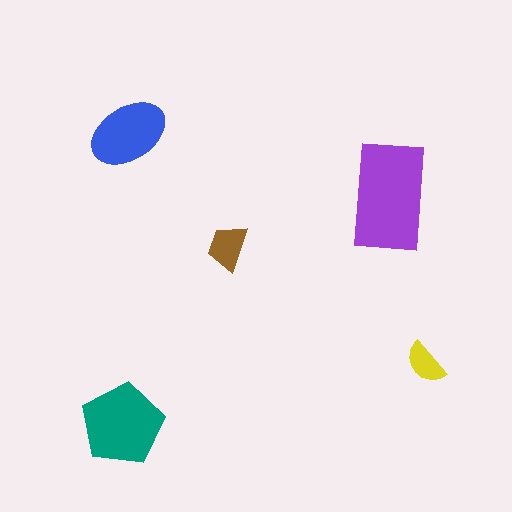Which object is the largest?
The purple rectangle.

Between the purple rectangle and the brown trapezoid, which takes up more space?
The purple rectangle.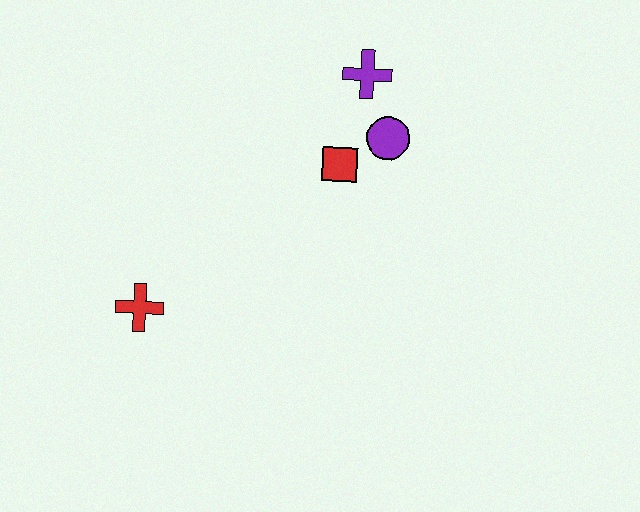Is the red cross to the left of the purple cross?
Yes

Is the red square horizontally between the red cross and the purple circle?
Yes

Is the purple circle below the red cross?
No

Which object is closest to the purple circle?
The red square is closest to the purple circle.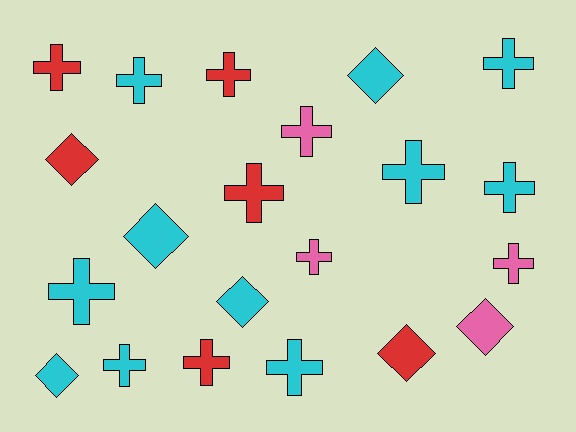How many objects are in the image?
There are 21 objects.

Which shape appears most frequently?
Cross, with 14 objects.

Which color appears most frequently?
Cyan, with 11 objects.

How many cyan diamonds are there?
There are 4 cyan diamonds.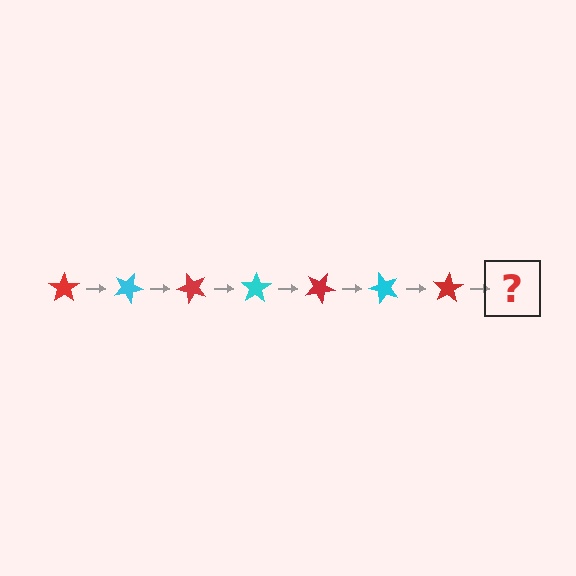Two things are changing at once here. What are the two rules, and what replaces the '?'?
The two rules are that it rotates 25 degrees each step and the color cycles through red and cyan. The '?' should be a cyan star, rotated 175 degrees from the start.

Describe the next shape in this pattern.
It should be a cyan star, rotated 175 degrees from the start.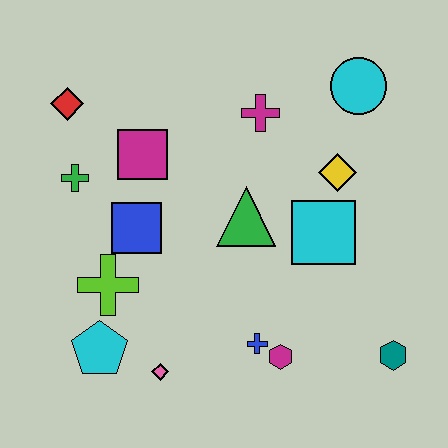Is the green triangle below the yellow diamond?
Yes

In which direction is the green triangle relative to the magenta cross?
The green triangle is below the magenta cross.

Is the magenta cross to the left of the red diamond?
No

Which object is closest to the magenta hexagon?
The blue cross is closest to the magenta hexagon.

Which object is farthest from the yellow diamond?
The cyan pentagon is farthest from the yellow diamond.